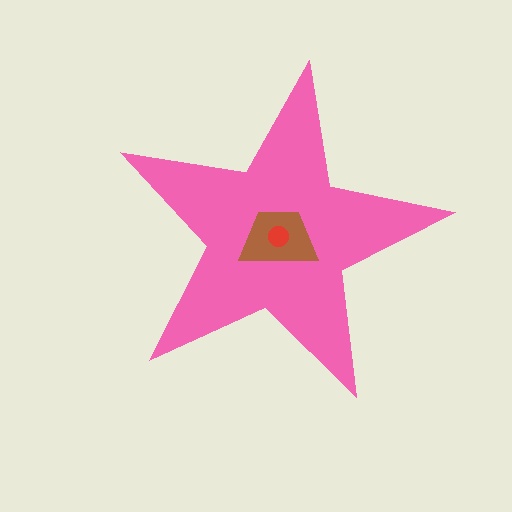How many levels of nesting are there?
3.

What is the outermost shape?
The pink star.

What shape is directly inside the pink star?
The brown trapezoid.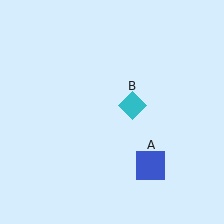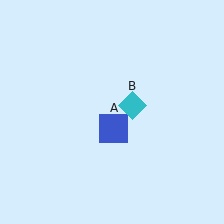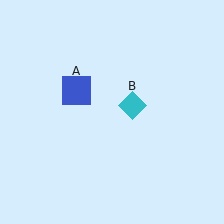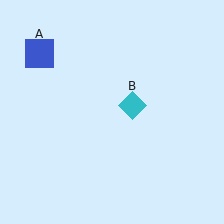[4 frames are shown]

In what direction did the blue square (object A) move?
The blue square (object A) moved up and to the left.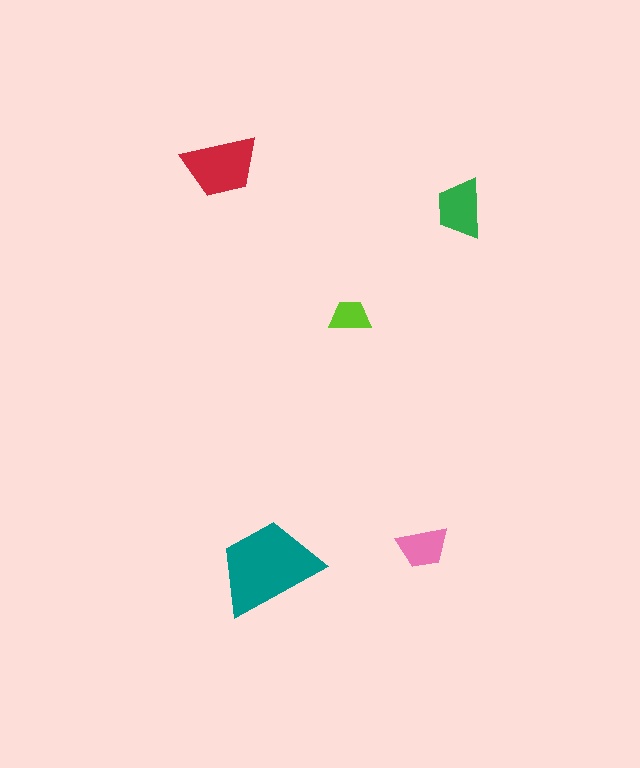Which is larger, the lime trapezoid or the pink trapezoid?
The pink one.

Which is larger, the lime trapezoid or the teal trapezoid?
The teal one.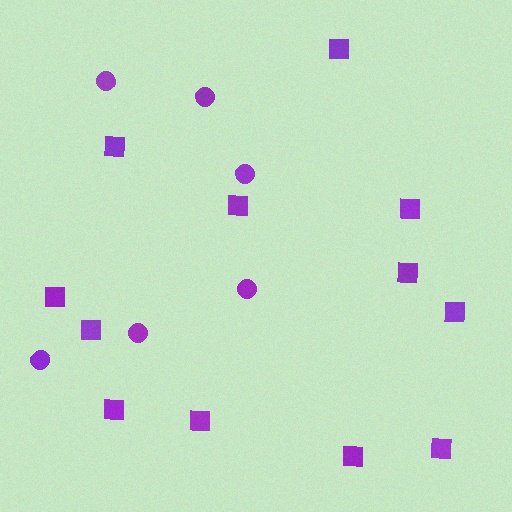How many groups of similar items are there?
There are 2 groups: one group of circles (6) and one group of squares (12).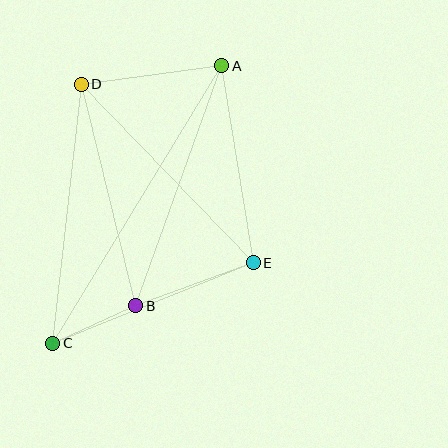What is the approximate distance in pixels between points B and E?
The distance between B and E is approximately 125 pixels.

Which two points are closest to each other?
Points B and C are closest to each other.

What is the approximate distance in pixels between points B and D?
The distance between B and D is approximately 228 pixels.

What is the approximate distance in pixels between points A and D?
The distance between A and D is approximately 142 pixels.